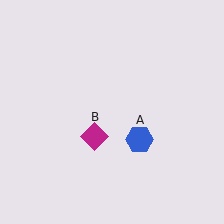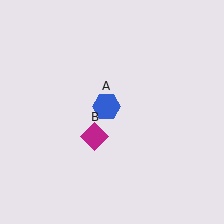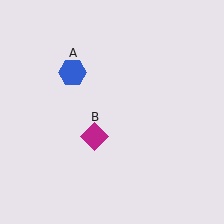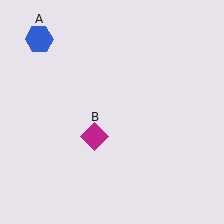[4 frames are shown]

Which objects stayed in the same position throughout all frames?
Magenta diamond (object B) remained stationary.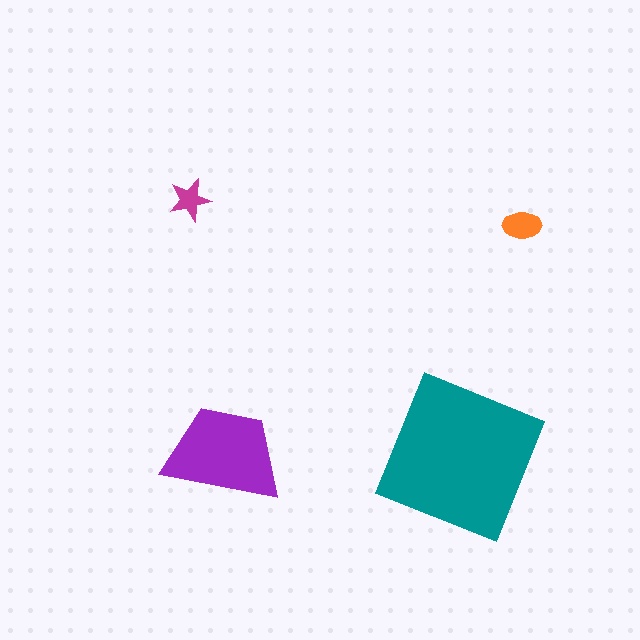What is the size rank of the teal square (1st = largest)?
1st.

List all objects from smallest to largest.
The magenta star, the orange ellipse, the purple trapezoid, the teal square.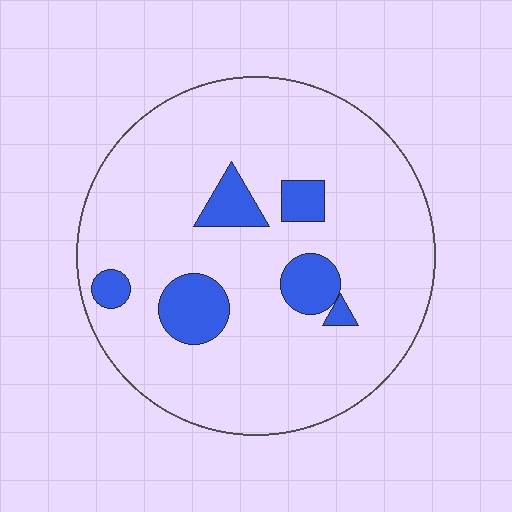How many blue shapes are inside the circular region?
6.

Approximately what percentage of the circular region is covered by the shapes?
Approximately 15%.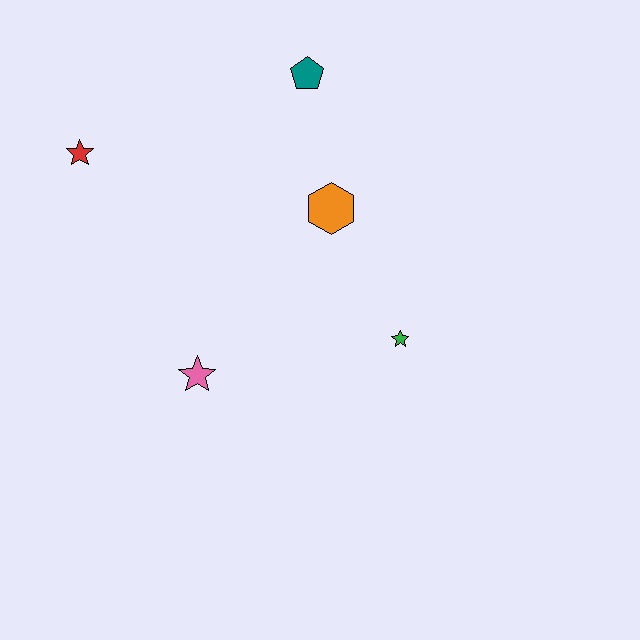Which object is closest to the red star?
The teal pentagon is closest to the red star.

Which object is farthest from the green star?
The red star is farthest from the green star.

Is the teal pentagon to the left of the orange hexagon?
Yes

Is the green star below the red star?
Yes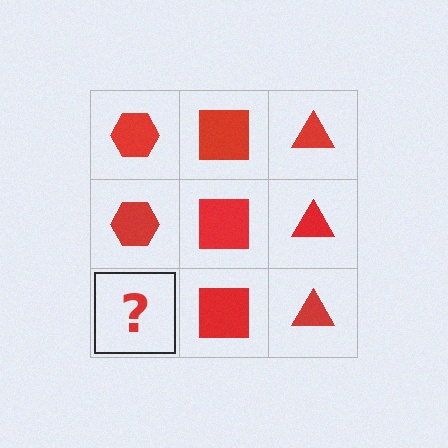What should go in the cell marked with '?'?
The missing cell should contain a red hexagon.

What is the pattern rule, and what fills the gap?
The rule is that each column has a consistent shape. The gap should be filled with a red hexagon.